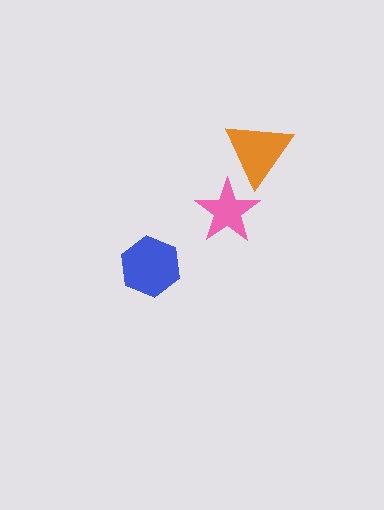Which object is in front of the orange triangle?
The pink star is in front of the orange triangle.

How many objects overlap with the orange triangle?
1 object overlaps with the orange triangle.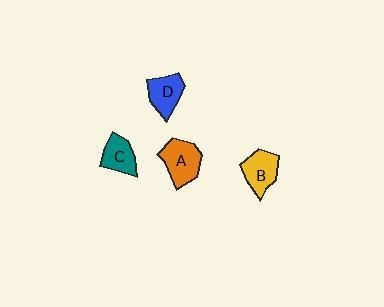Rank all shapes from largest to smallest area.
From largest to smallest: A (orange), B (yellow), D (blue), C (teal).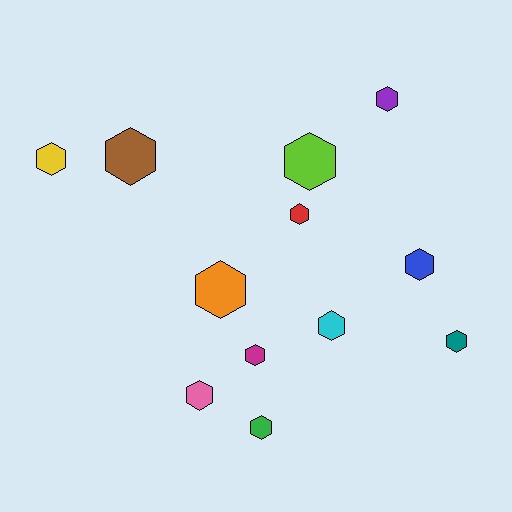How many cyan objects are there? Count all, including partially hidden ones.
There is 1 cyan object.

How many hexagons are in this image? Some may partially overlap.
There are 12 hexagons.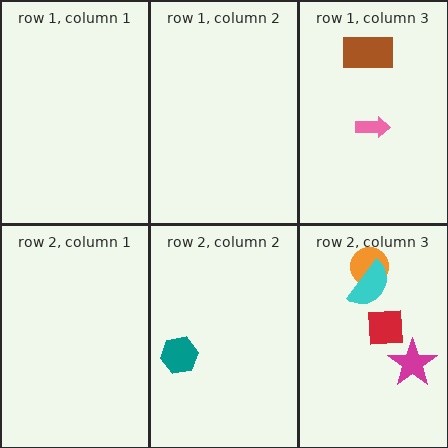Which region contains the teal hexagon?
The row 2, column 2 region.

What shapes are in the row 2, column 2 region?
The teal hexagon.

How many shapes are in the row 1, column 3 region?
2.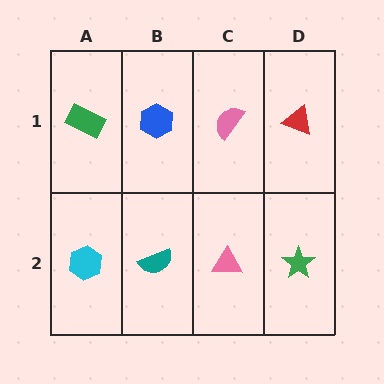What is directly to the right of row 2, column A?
A teal semicircle.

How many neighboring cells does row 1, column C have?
3.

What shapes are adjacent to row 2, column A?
A green rectangle (row 1, column A), a teal semicircle (row 2, column B).